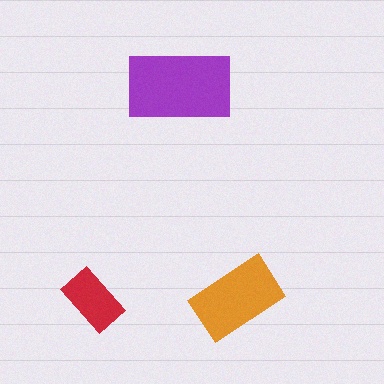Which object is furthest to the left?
The red rectangle is leftmost.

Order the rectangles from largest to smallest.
the purple one, the orange one, the red one.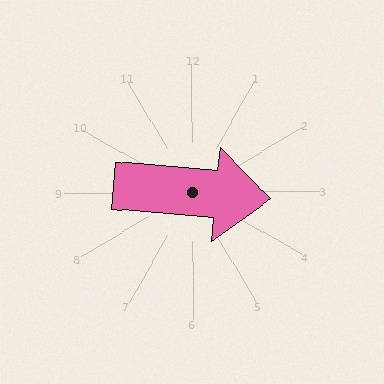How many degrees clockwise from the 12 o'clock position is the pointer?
Approximately 95 degrees.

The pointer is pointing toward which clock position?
Roughly 3 o'clock.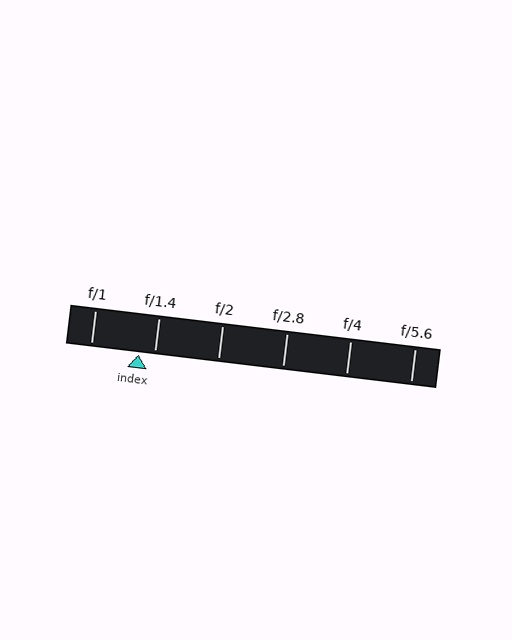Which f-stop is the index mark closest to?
The index mark is closest to f/1.4.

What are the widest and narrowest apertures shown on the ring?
The widest aperture shown is f/1 and the narrowest is f/5.6.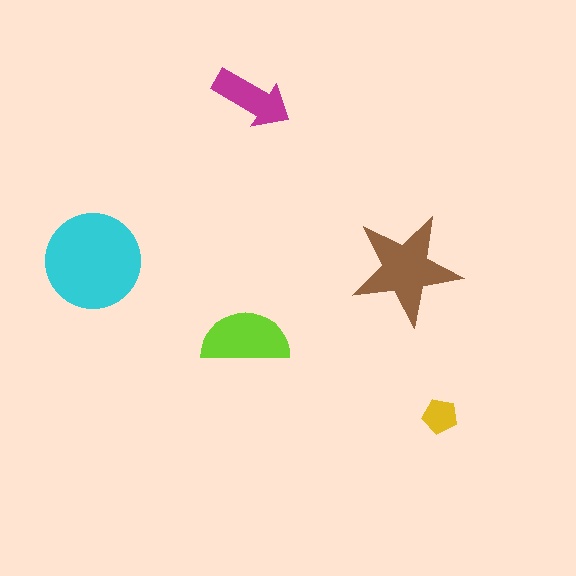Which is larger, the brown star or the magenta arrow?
The brown star.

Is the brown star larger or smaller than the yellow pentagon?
Larger.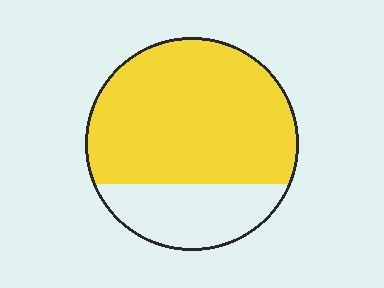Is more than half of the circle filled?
Yes.